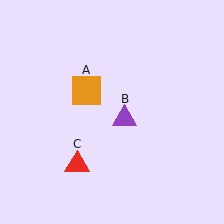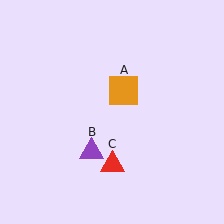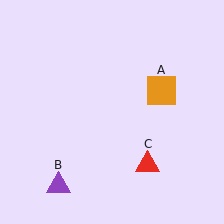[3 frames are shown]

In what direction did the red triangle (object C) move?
The red triangle (object C) moved right.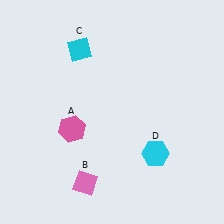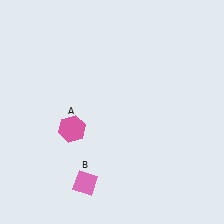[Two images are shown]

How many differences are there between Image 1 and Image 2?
There are 2 differences between the two images.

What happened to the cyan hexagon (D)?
The cyan hexagon (D) was removed in Image 2. It was in the bottom-right area of Image 1.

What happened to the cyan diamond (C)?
The cyan diamond (C) was removed in Image 2. It was in the top-left area of Image 1.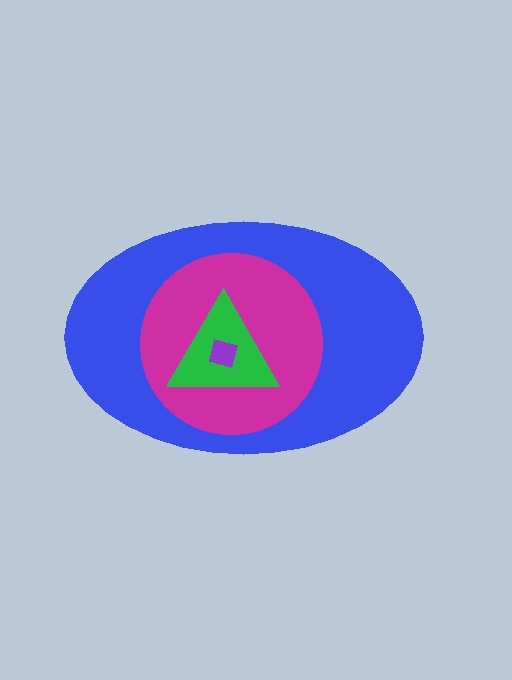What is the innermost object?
The purple square.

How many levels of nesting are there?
4.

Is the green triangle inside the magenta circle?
Yes.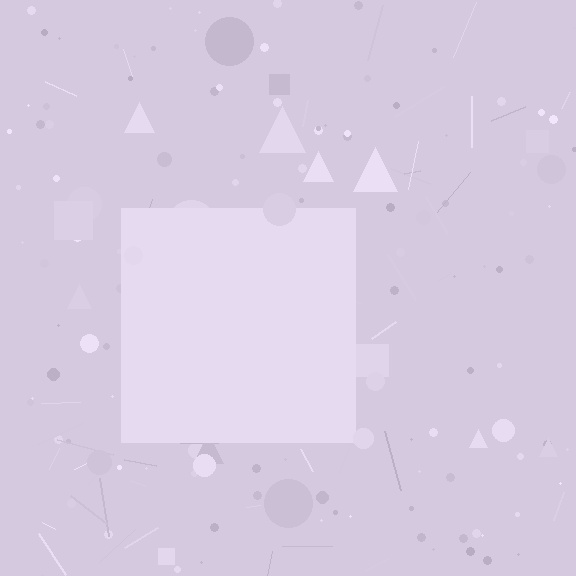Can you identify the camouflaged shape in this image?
The camouflaged shape is a square.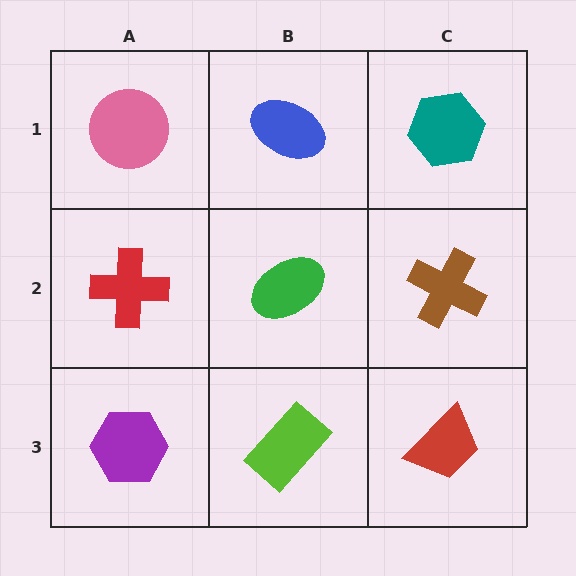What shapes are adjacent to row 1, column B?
A green ellipse (row 2, column B), a pink circle (row 1, column A), a teal hexagon (row 1, column C).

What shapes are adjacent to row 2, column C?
A teal hexagon (row 1, column C), a red trapezoid (row 3, column C), a green ellipse (row 2, column B).